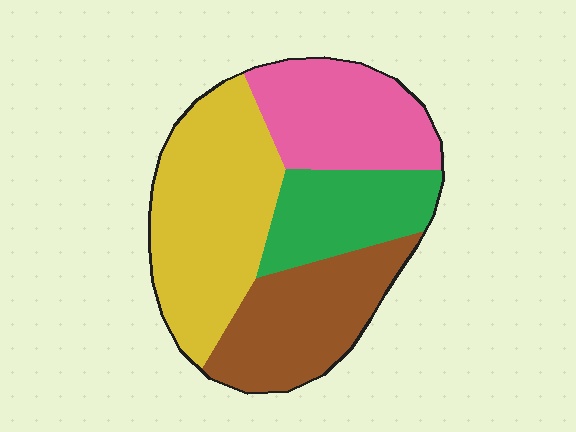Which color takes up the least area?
Green, at roughly 20%.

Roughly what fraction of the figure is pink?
Pink covers roughly 25% of the figure.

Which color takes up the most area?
Yellow, at roughly 35%.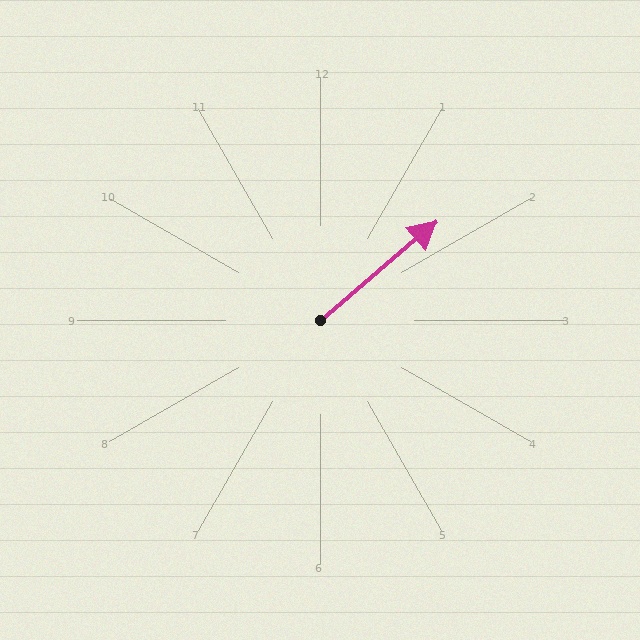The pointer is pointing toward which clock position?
Roughly 2 o'clock.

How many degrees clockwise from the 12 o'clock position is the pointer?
Approximately 50 degrees.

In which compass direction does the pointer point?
Northeast.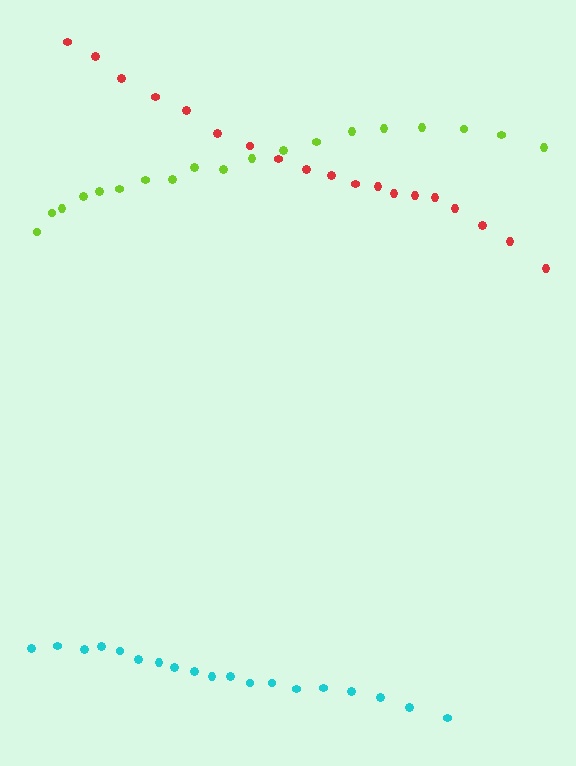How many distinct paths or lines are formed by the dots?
There are 3 distinct paths.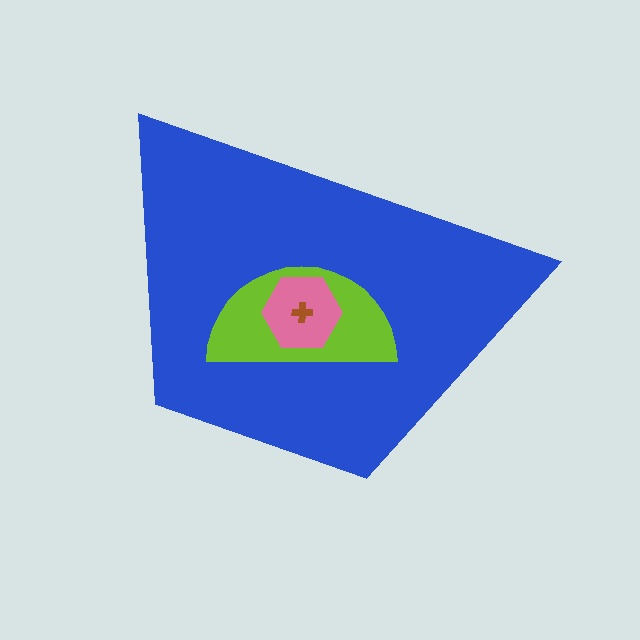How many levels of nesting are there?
4.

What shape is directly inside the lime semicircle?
The pink hexagon.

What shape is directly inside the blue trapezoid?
The lime semicircle.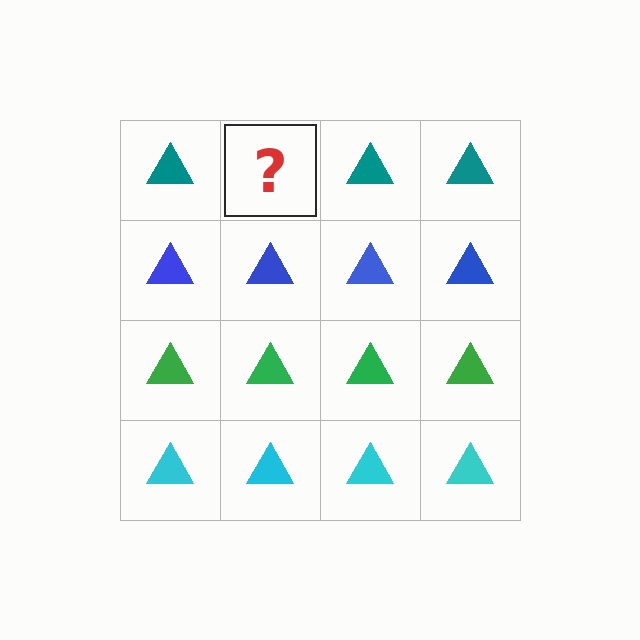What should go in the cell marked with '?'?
The missing cell should contain a teal triangle.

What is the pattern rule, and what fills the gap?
The rule is that each row has a consistent color. The gap should be filled with a teal triangle.